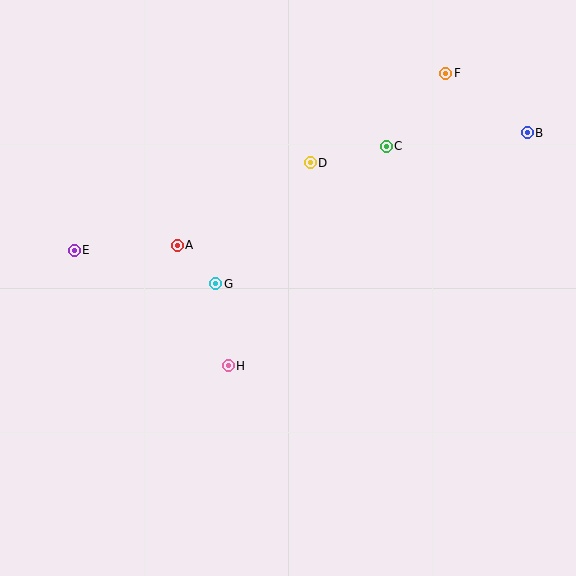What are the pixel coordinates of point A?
Point A is at (177, 245).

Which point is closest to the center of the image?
Point G at (216, 284) is closest to the center.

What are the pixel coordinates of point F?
Point F is at (446, 73).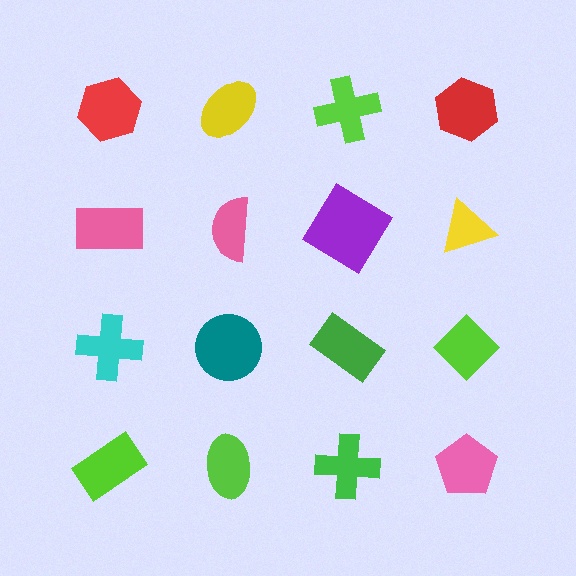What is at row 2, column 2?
A pink semicircle.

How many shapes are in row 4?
4 shapes.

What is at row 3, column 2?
A teal circle.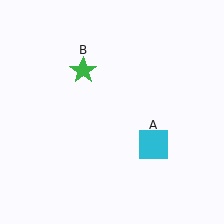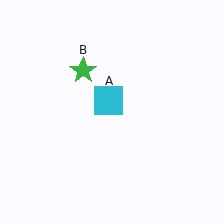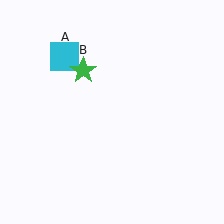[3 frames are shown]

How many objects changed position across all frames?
1 object changed position: cyan square (object A).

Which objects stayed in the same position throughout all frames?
Green star (object B) remained stationary.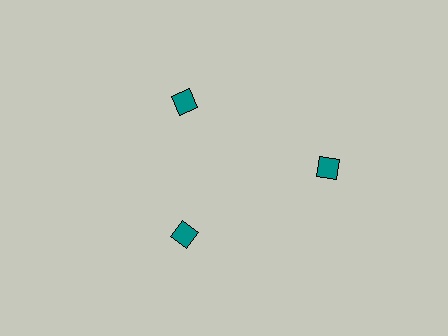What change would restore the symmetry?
The symmetry would be restored by moving it inward, back onto the ring so that all 3 diamonds sit at equal angles and equal distance from the center.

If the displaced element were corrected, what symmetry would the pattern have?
It would have 3-fold rotational symmetry — the pattern would map onto itself every 120 degrees.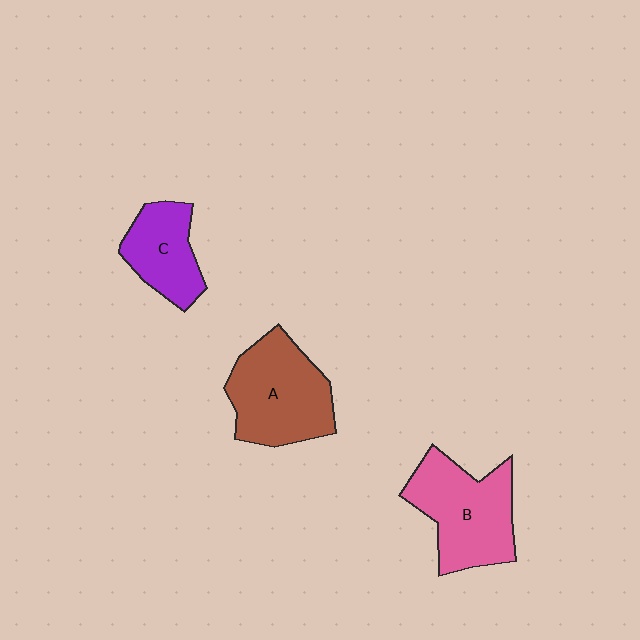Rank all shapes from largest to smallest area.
From largest to smallest: A (brown), B (pink), C (purple).